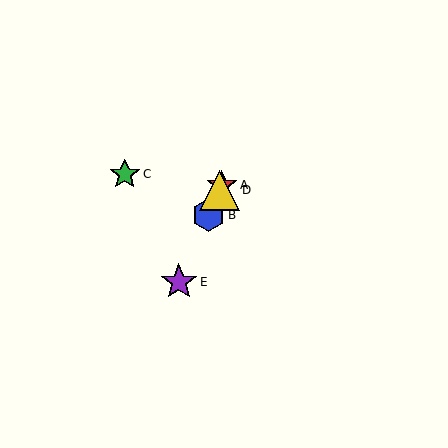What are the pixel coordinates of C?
Object C is at (125, 174).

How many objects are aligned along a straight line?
4 objects (A, B, D, E) are aligned along a straight line.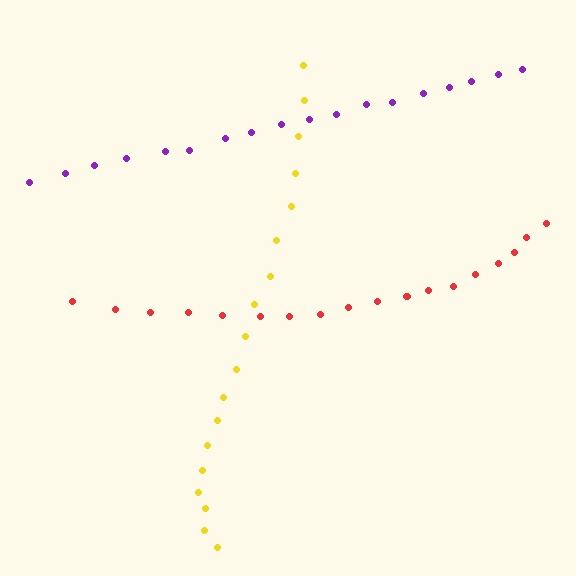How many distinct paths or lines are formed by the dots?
There are 3 distinct paths.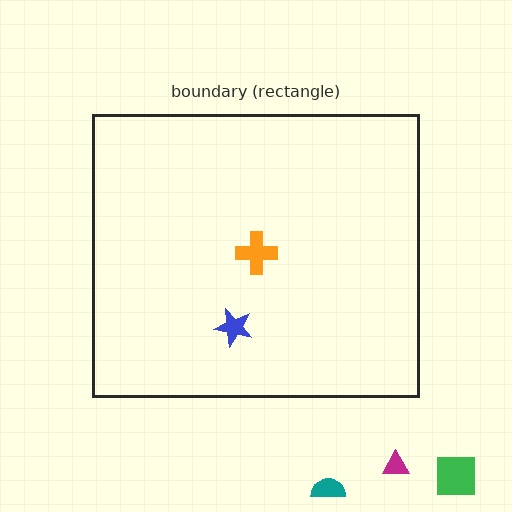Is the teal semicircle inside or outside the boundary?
Outside.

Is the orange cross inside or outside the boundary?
Inside.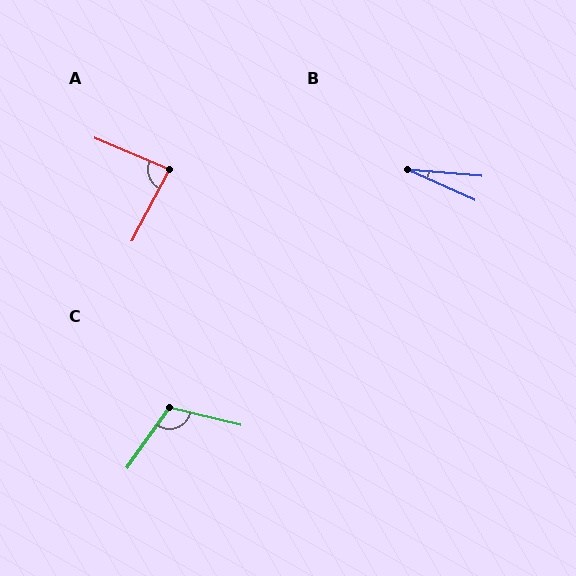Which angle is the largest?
C, at approximately 111 degrees.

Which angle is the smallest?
B, at approximately 19 degrees.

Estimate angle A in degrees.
Approximately 85 degrees.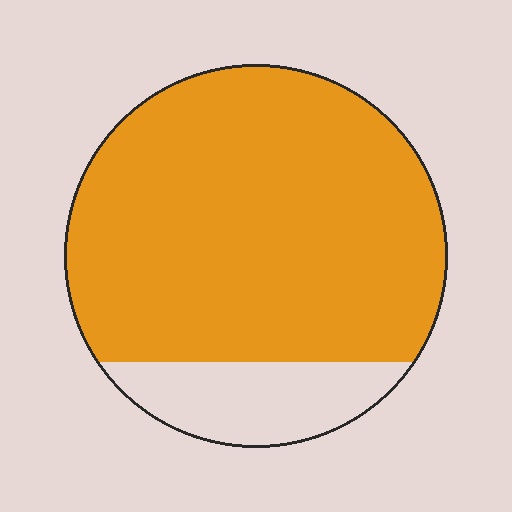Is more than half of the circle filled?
Yes.